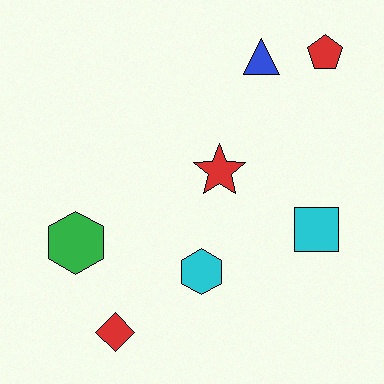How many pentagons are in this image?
There is 1 pentagon.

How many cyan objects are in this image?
There are 2 cyan objects.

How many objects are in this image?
There are 7 objects.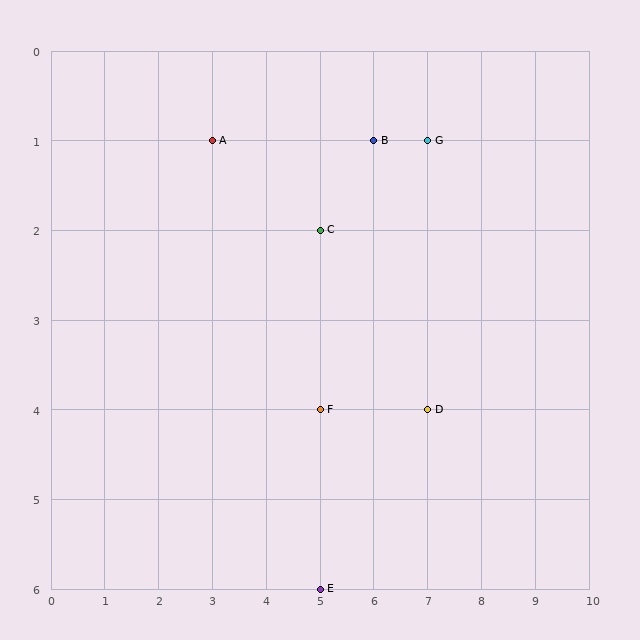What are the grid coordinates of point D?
Point D is at grid coordinates (7, 4).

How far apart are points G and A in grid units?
Points G and A are 4 columns apart.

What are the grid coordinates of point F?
Point F is at grid coordinates (5, 4).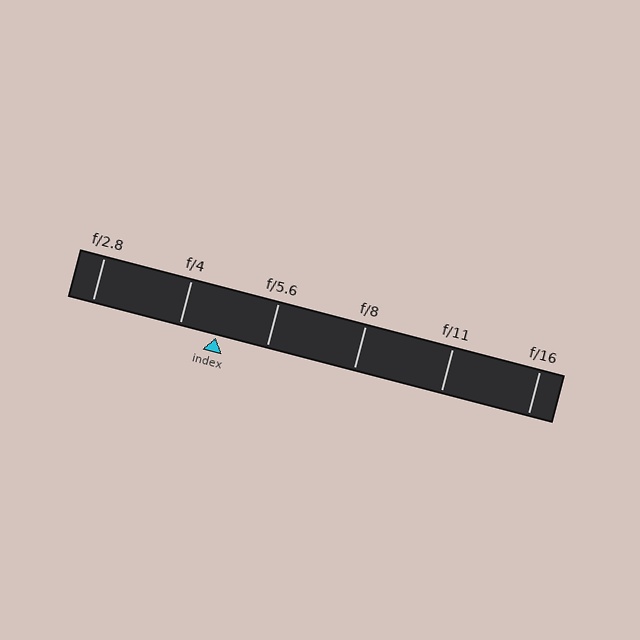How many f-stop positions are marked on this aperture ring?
There are 6 f-stop positions marked.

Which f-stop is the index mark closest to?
The index mark is closest to f/4.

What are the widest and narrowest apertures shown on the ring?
The widest aperture shown is f/2.8 and the narrowest is f/16.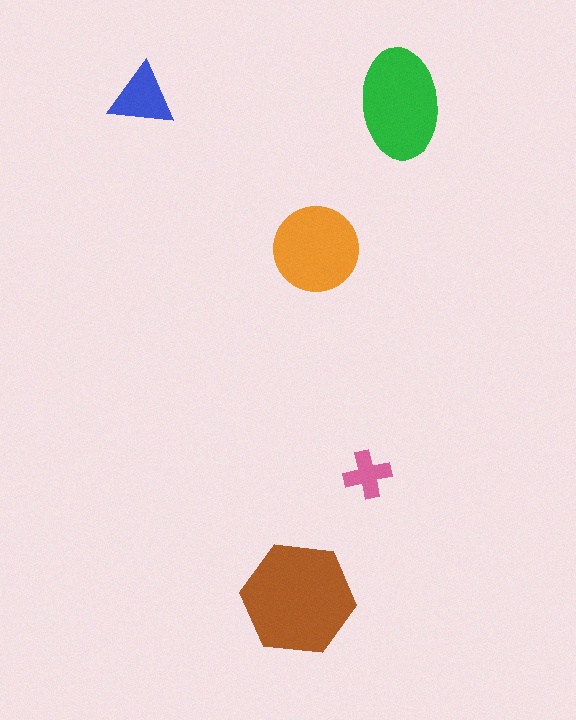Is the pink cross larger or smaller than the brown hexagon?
Smaller.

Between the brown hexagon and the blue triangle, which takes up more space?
The brown hexagon.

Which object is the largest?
The brown hexagon.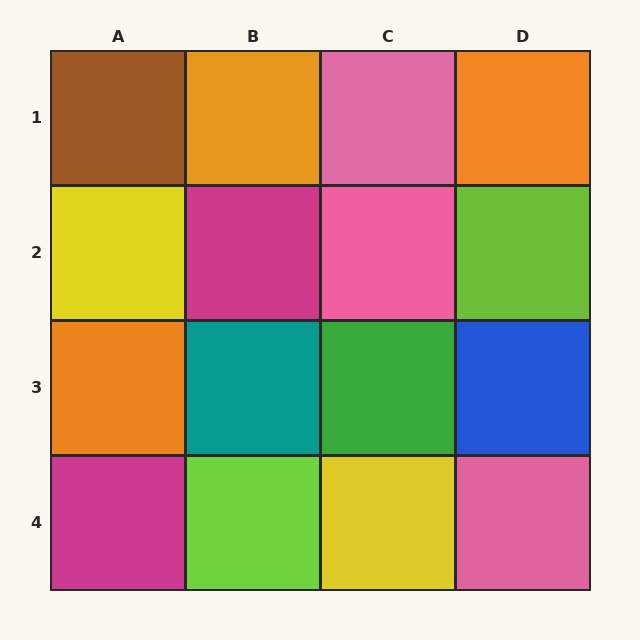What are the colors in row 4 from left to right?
Magenta, lime, yellow, pink.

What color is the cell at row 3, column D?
Blue.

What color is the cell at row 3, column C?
Green.